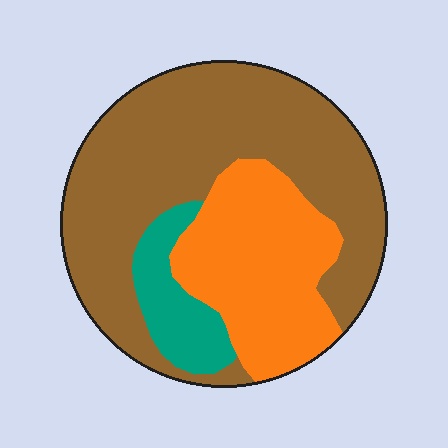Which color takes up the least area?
Teal, at roughly 10%.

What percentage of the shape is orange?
Orange covers roughly 30% of the shape.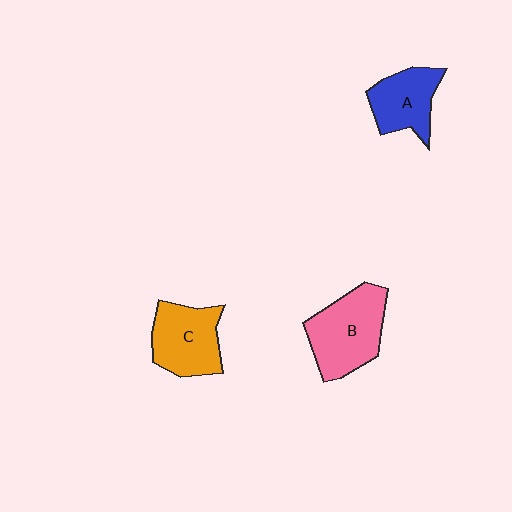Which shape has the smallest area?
Shape A (blue).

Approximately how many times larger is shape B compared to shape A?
Approximately 1.4 times.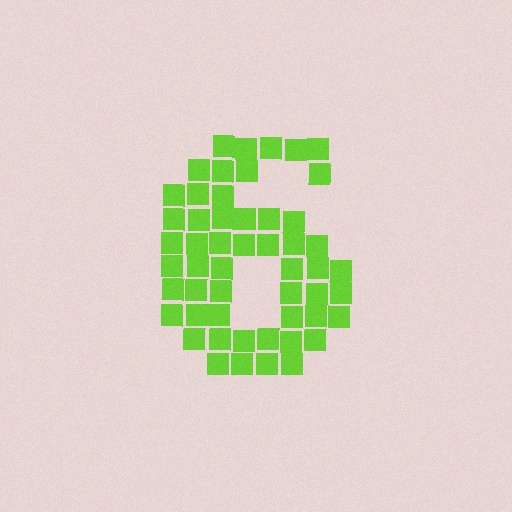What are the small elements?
The small elements are squares.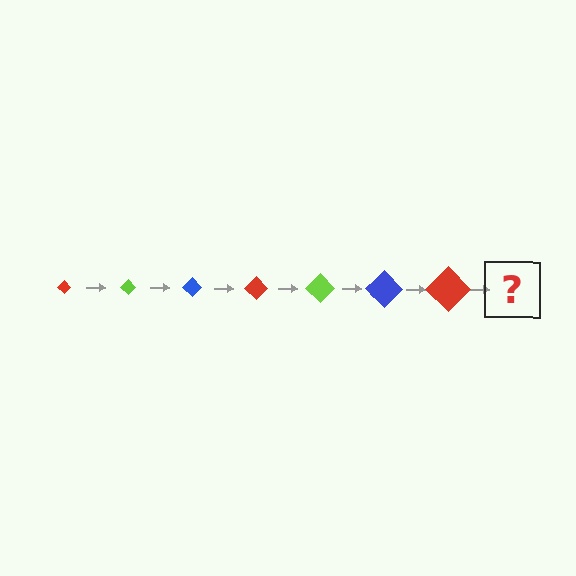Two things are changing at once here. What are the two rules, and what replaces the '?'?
The two rules are that the diamond grows larger each step and the color cycles through red, lime, and blue. The '?' should be a lime diamond, larger than the previous one.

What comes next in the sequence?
The next element should be a lime diamond, larger than the previous one.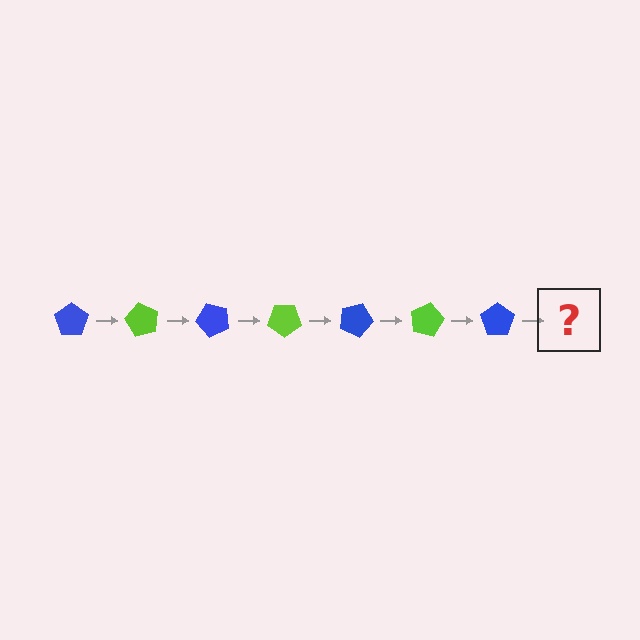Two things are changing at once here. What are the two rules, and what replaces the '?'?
The two rules are that it rotates 60 degrees each step and the color cycles through blue and lime. The '?' should be a lime pentagon, rotated 420 degrees from the start.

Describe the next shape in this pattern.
It should be a lime pentagon, rotated 420 degrees from the start.